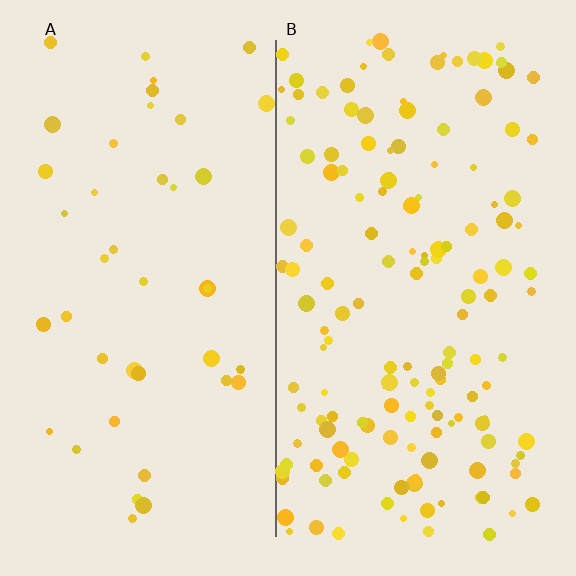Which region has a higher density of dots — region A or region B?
B (the right).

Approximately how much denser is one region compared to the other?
Approximately 3.5× — region B over region A.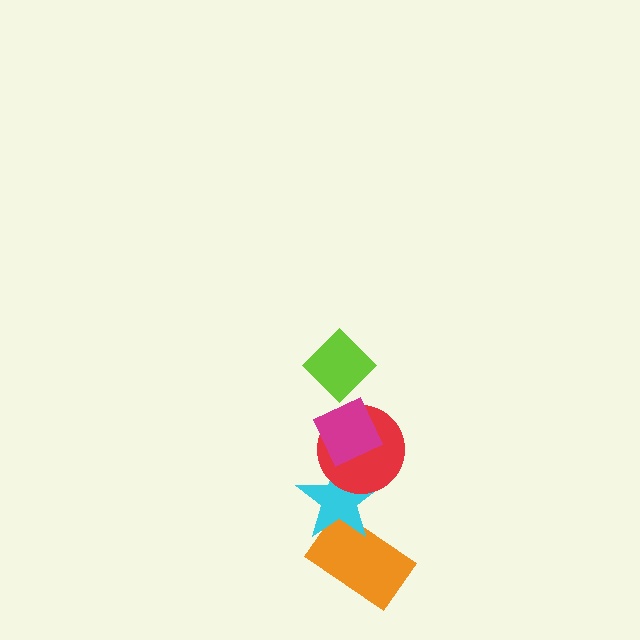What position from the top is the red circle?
The red circle is 3rd from the top.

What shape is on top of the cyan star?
The red circle is on top of the cyan star.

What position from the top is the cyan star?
The cyan star is 4th from the top.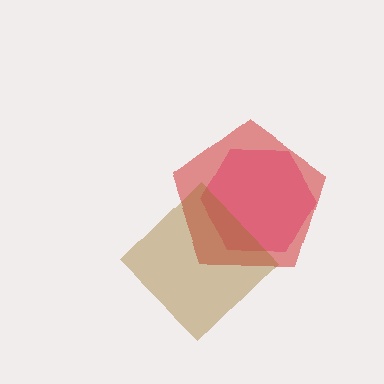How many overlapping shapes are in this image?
There are 3 overlapping shapes in the image.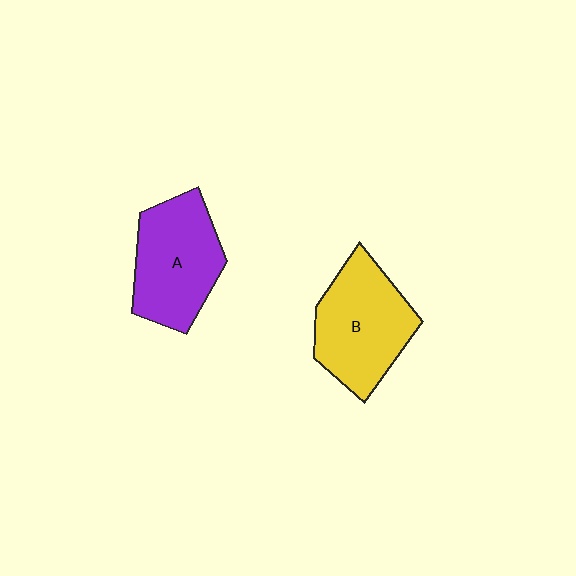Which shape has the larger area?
Shape B (yellow).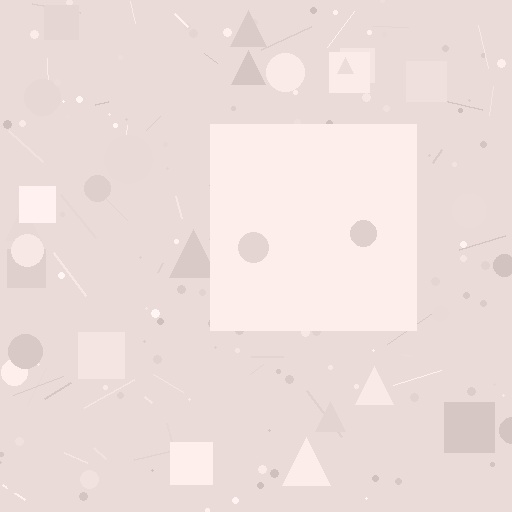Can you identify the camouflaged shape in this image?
The camouflaged shape is a square.